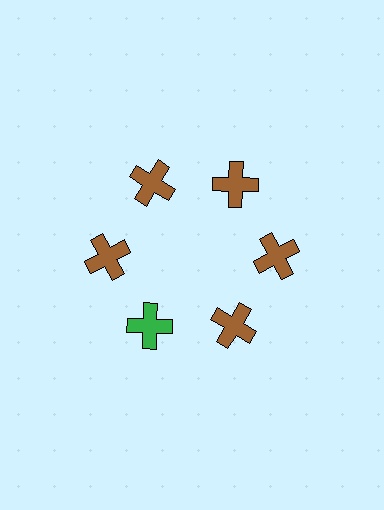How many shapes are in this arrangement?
There are 6 shapes arranged in a ring pattern.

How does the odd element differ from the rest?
It has a different color: green instead of brown.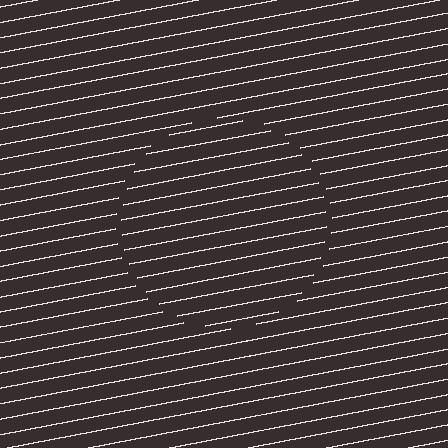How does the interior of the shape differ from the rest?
The interior of the shape contains the same grating, shifted by half a period — the contour is defined by the phase discontinuity where line-ends from the inner and outer gratings abut.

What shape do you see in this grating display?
An illusory circle. The interior of the shape contains the same grating, shifted by half a period — the contour is defined by the phase discontinuity where line-ends from the inner and outer gratings abut.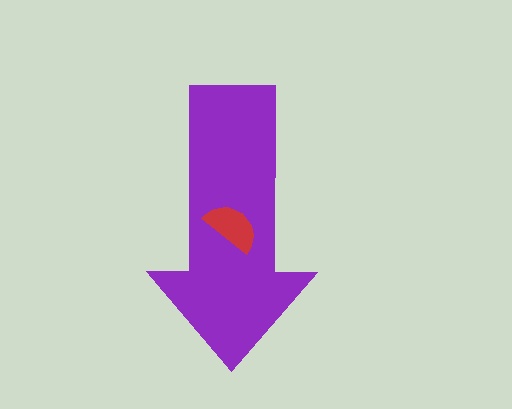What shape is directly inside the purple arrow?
The red semicircle.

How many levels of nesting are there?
2.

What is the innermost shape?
The red semicircle.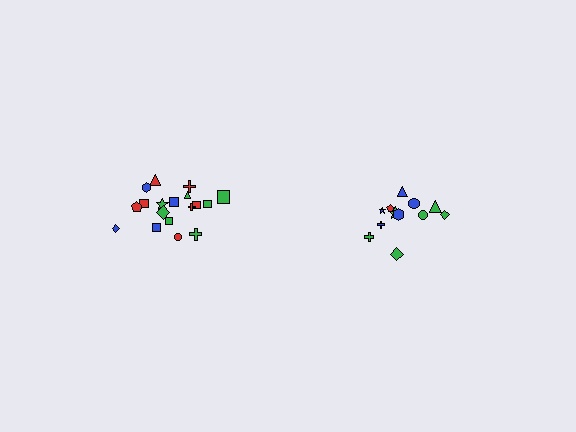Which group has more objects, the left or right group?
The left group.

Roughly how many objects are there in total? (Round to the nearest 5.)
Roughly 30 objects in total.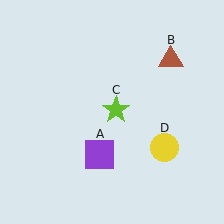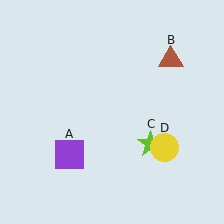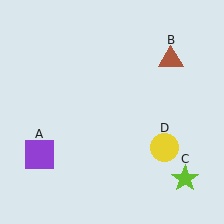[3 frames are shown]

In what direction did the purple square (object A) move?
The purple square (object A) moved left.